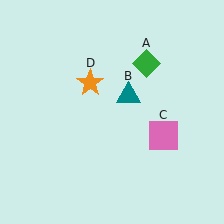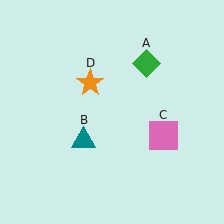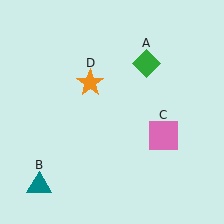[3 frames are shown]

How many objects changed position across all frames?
1 object changed position: teal triangle (object B).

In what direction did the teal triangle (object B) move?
The teal triangle (object B) moved down and to the left.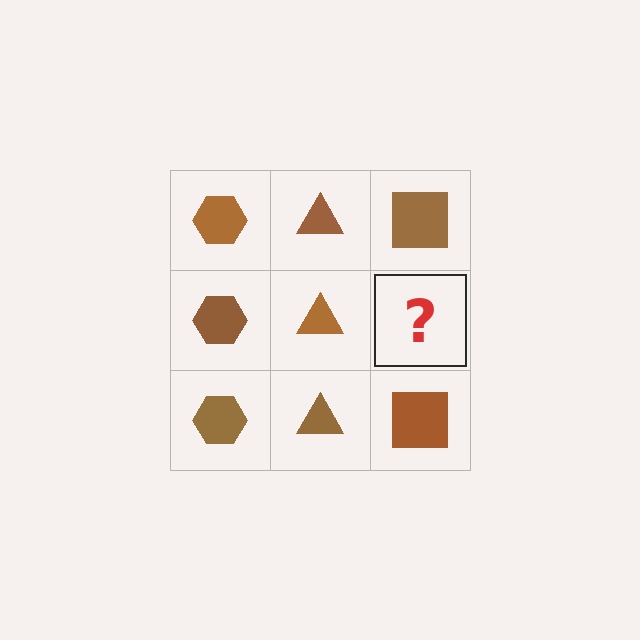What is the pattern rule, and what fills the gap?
The rule is that each column has a consistent shape. The gap should be filled with a brown square.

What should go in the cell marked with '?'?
The missing cell should contain a brown square.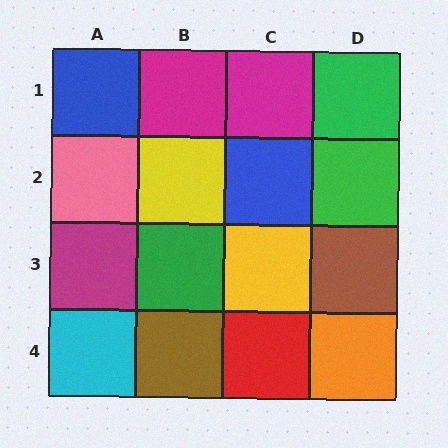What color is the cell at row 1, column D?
Green.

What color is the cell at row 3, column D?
Brown.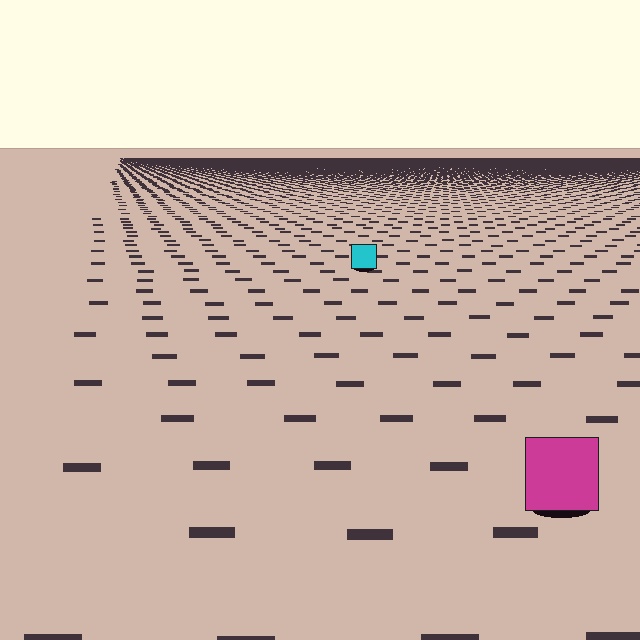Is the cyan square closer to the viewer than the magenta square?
No. The magenta square is closer — you can tell from the texture gradient: the ground texture is coarser near it.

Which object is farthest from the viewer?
The cyan square is farthest from the viewer. It appears smaller and the ground texture around it is denser.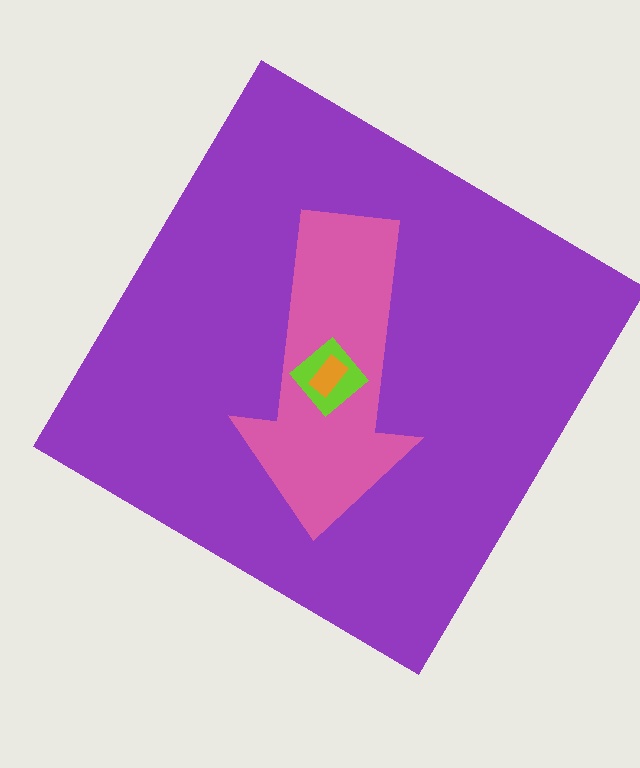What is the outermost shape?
The purple diamond.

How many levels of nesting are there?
4.